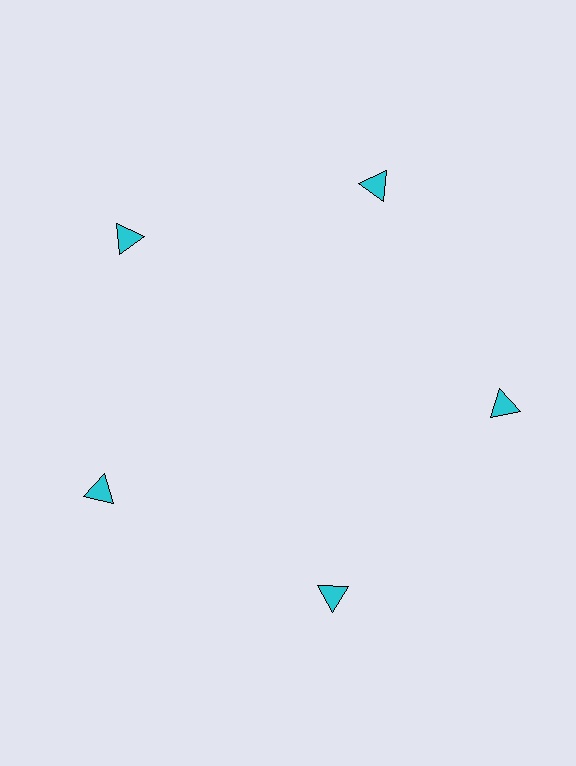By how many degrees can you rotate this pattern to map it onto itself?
The pattern maps onto itself every 72 degrees of rotation.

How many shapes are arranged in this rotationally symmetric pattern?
There are 5 shapes, arranged in 5 groups of 1.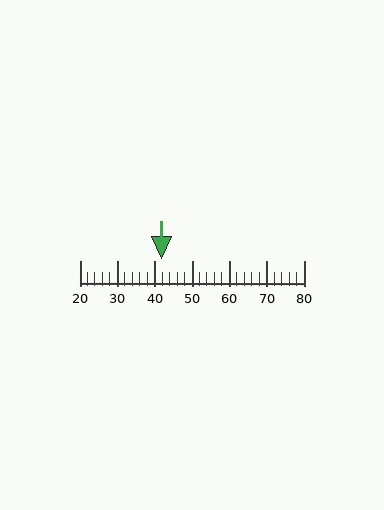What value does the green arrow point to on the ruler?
The green arrow points to approximately 42.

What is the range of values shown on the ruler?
The ruler shows values from 20 to 80.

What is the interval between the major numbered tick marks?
The major tick marks are spaced 10 units apart.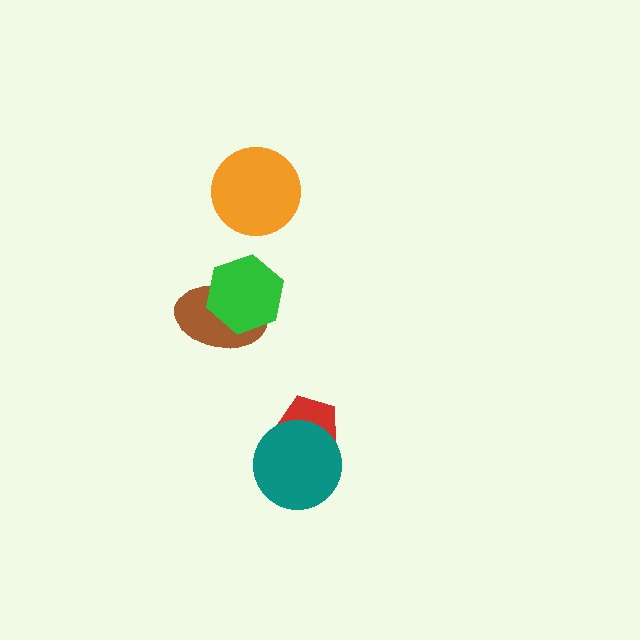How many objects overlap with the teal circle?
1 object overlaps with the teal circle.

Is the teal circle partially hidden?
No, no other shape covers it.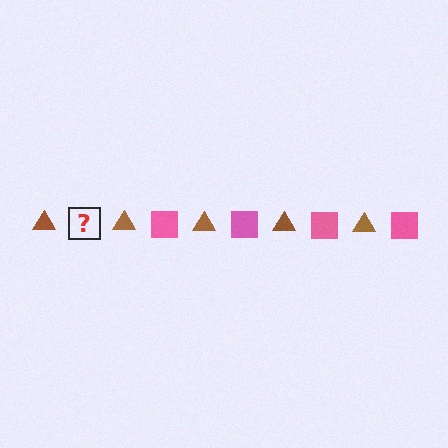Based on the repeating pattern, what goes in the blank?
The blank should be a pink square.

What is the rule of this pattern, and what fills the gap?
The rule is that the pattern alternates between brown triangle and pink square. The gap should be filled with a pink square.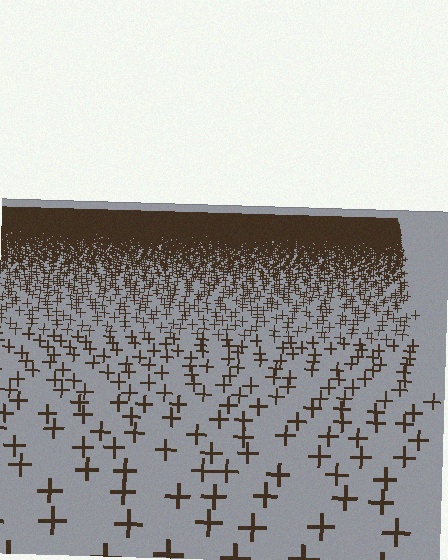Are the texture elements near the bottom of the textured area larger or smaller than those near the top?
Larger. Near the bottom, elements are closer to the viewer and appear at a bigger on-screen size.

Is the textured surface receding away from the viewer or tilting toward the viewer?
The surface is receding away from the viewer. Texture elements get smaller and denser toward the top.